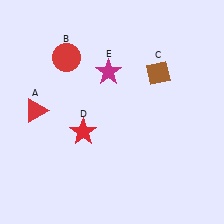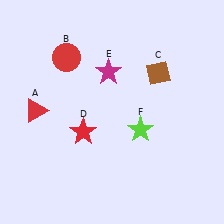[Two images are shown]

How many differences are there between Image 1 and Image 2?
There is 1 difference between the two images.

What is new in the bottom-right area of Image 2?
A lime star (F) was added in the bottom-right area of Image 2.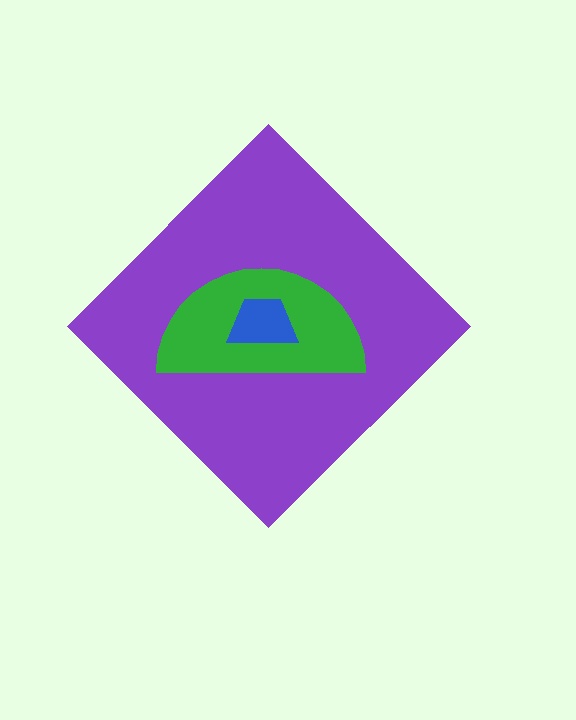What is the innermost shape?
The blue trapezoid.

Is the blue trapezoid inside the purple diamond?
Yes.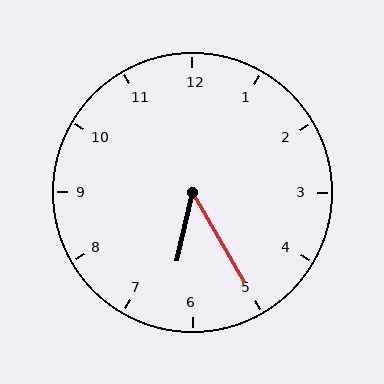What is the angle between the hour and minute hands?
Approximately 42 degrees.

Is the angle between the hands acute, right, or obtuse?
It is acute.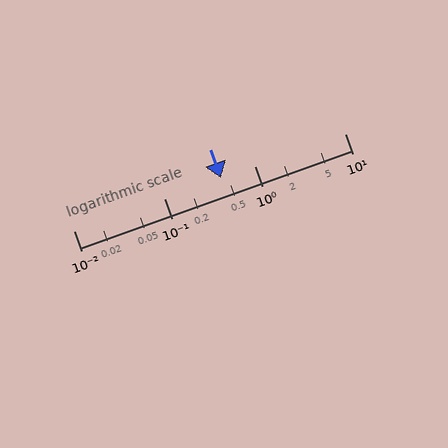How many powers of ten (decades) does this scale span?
The scale spans 3 decades, from 0.01 to 10.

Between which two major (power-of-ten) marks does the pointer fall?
The pointer is between 0.1 and 1.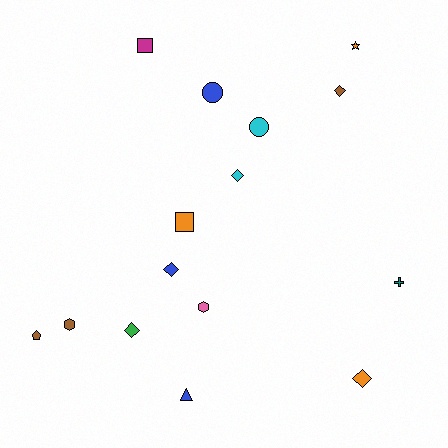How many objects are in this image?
There are 15 objects.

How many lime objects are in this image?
There are no lime objects.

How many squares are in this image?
There are 2 squares.